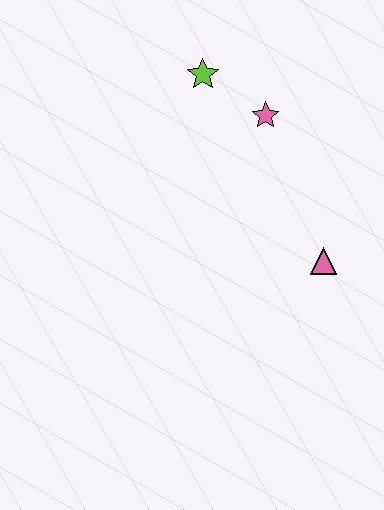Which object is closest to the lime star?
The pink star is closest to the lime star.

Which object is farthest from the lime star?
The pink triangle is farthest from the lime star.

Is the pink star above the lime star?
No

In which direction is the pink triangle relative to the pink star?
The pink triangle is below the pink star.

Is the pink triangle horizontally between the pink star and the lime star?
No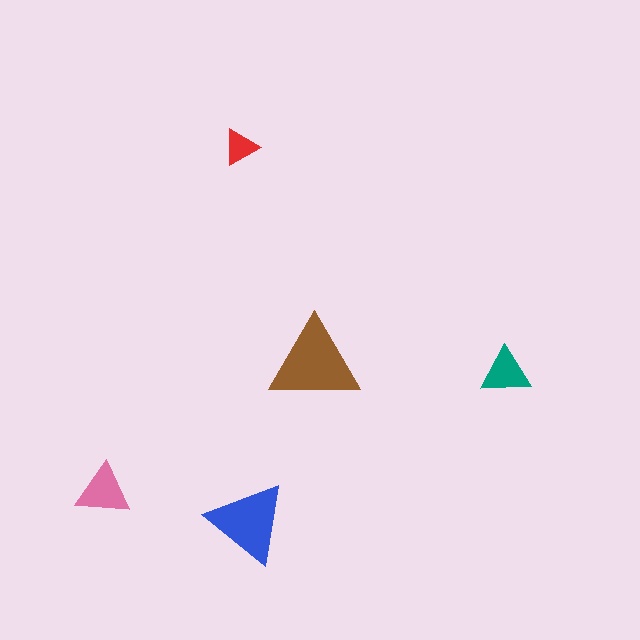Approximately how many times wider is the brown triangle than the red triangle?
About 2.5 times wider.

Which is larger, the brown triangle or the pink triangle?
The brown one.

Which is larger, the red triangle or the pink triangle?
The pink one.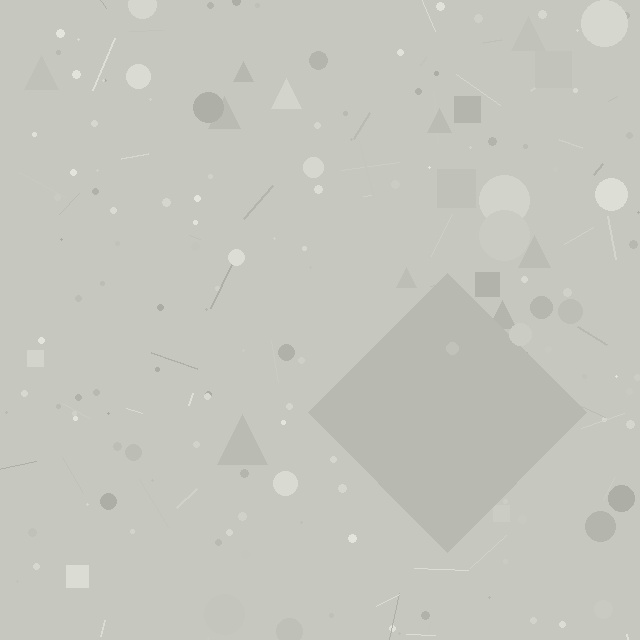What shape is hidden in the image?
A diamond is hidden in the image.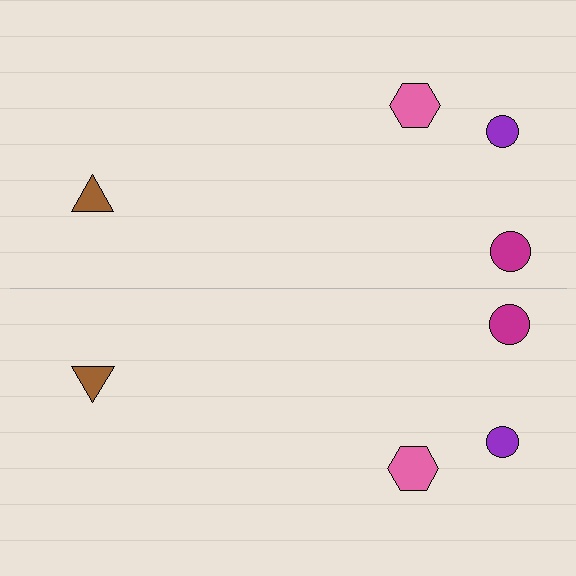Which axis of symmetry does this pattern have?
The pattern has a horizontal axis of symmetry running through the center of the image.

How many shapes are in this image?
There are 8 shapes in this image.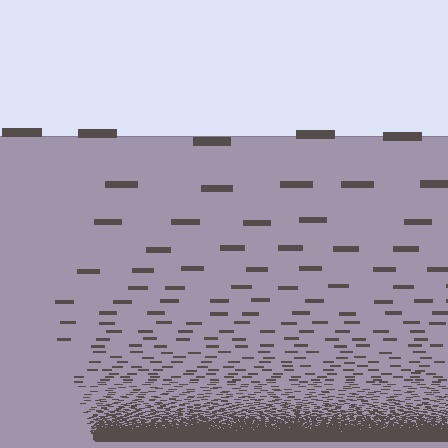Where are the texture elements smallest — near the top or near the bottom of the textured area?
Near the bottom.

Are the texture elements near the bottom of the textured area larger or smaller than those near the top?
Smaller. The gradient is inverted — elements near the bottom are smaller and denser.